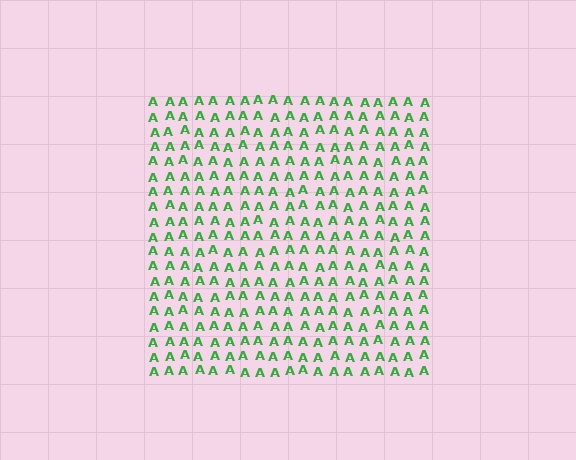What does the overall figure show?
The overall figure shows a square.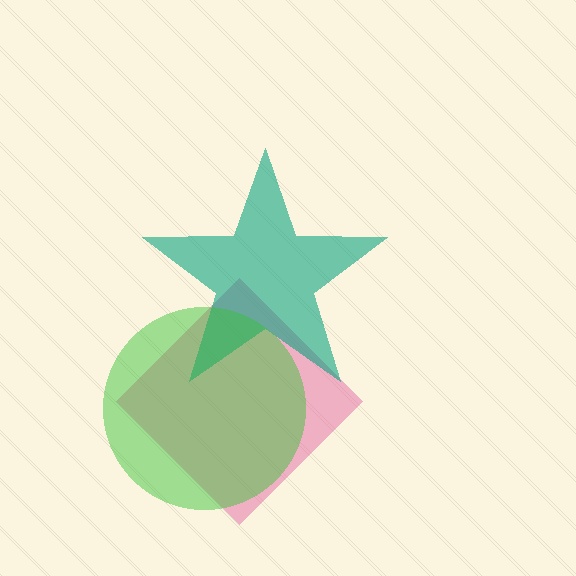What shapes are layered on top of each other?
The layered shapes are: a pink diamond, a teal star, a green circle.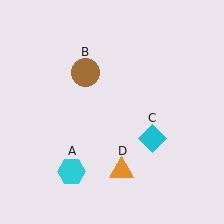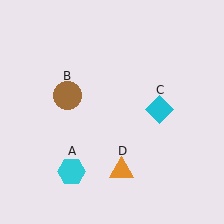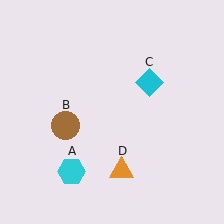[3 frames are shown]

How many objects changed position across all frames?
2 objects changed position: brown circle (object B), cyan diamond (object C).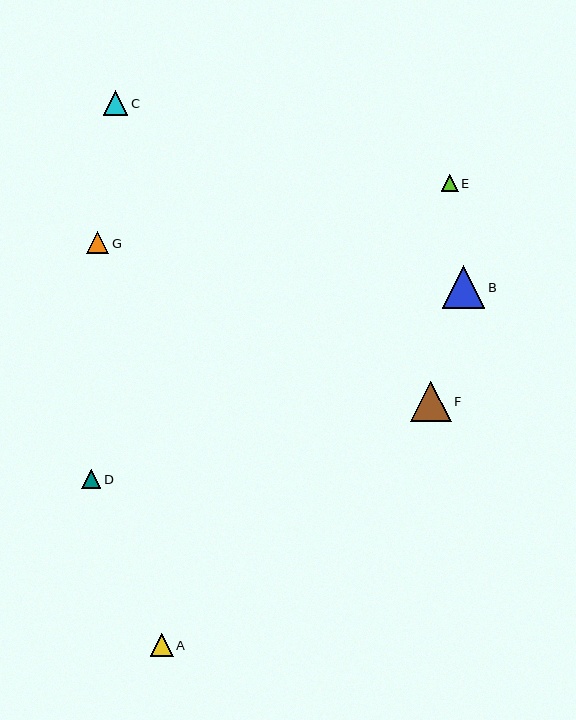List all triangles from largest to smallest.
From largest to smallest: B, F, C, A, G, D, E.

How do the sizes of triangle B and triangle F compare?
Triangle B and triangle F are approximately the same size.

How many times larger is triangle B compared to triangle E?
Triangle B is approximately 2.5 times the size of triangle E.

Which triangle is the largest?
Triangle B is the largest with a size of approximately 42 pixels.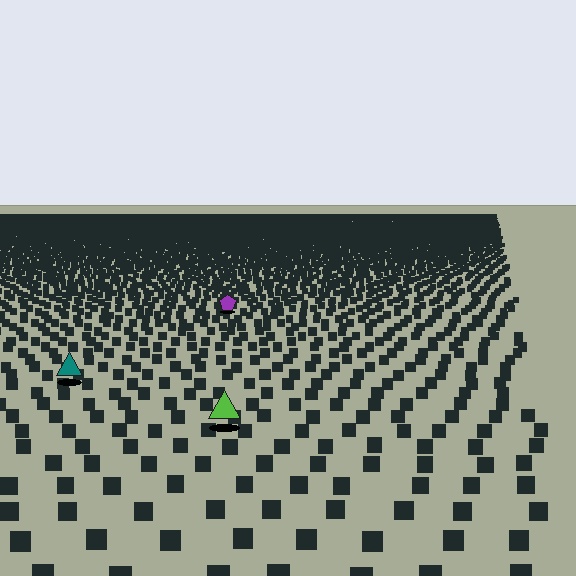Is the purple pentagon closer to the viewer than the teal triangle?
No. The teal triangle is closer — you can tell from the texture gradient: the ground texture is coarser near it.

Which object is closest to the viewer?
The lime triangle is closest. The texture marks near it are larger and more spread out.